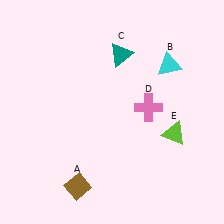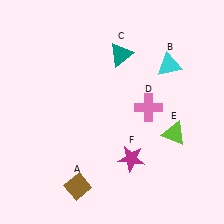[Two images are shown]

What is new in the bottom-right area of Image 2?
A magenta star (F) was added in the bottom-right area of Image 2.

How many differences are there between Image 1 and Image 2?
There is 1 difference between the two images.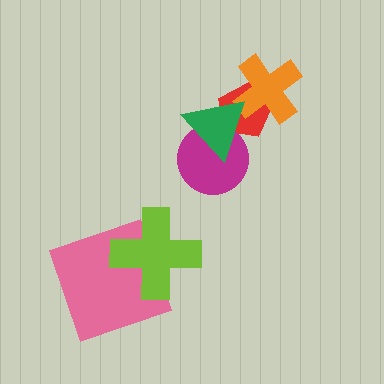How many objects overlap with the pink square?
1 object overlaps with the pink square.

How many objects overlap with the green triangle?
3 objects overlap with the green triangle.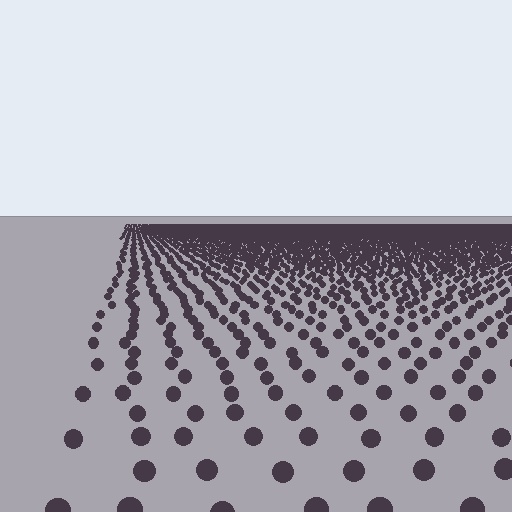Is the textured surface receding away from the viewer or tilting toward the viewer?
The surface is receding away from the viewer. Texture elements get smaller and denser toward the top.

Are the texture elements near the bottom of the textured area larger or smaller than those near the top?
Larger. Near the bottom, elements are closer to the viewer and appear at a bigger on-screen size.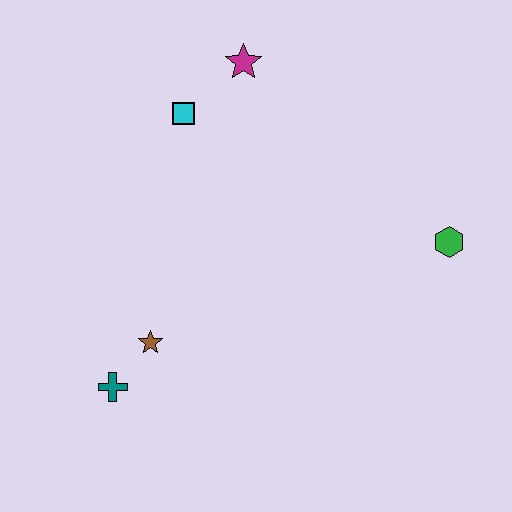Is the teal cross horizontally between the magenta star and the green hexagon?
No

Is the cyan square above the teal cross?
Yes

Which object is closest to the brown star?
The teal cross is closest to the brown star.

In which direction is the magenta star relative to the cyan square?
The magenta star is to the right of the cyan square.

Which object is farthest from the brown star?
The green hexagon is farthest from the brown star.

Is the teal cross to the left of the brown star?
Yes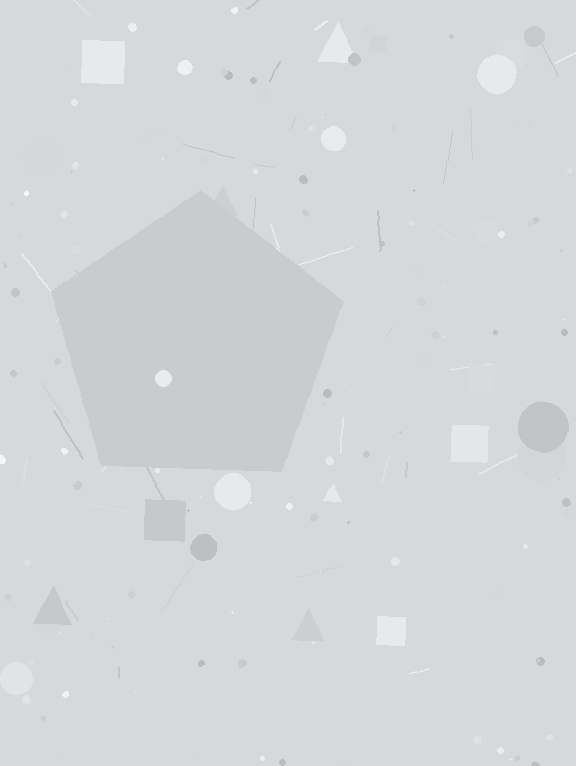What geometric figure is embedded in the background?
A pentagon is embedded in the background.